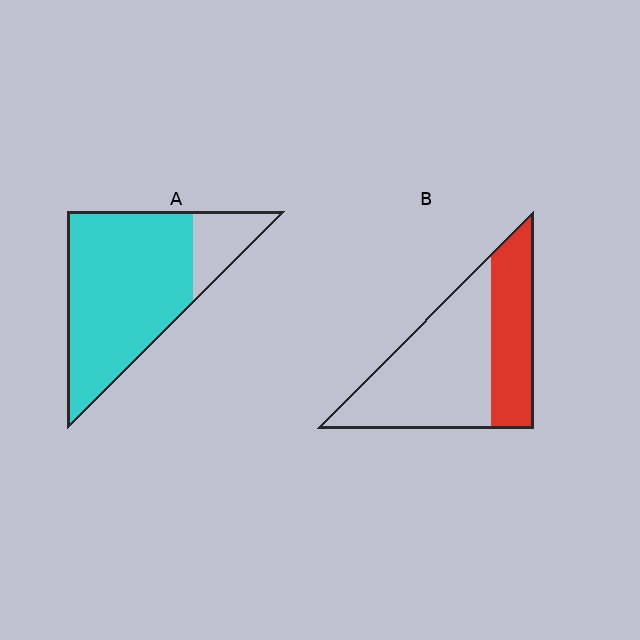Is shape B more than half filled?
No.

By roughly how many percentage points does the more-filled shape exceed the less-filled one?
By roughly 45 percentage points (A over B).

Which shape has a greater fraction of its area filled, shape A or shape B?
Shape A.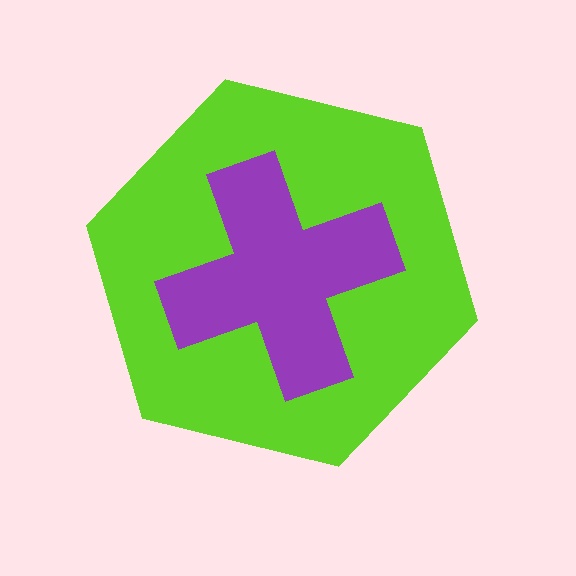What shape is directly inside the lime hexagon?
The purple cross.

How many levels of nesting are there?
2.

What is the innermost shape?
The purple cross.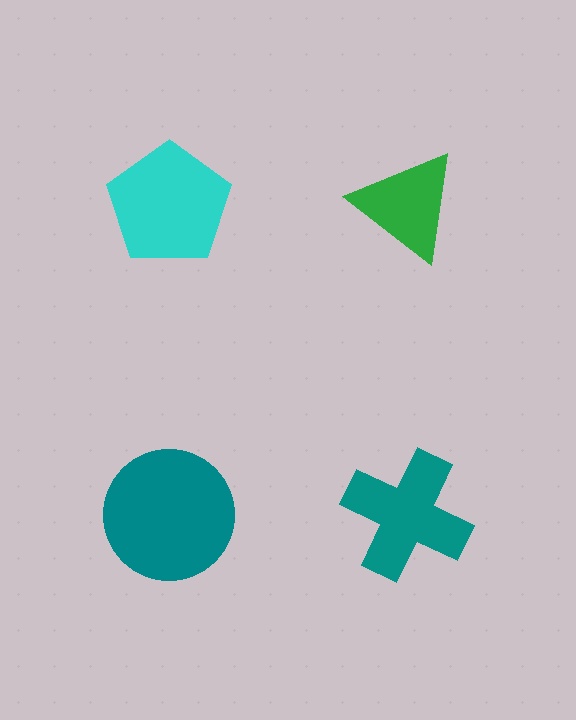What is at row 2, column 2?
A teal cross.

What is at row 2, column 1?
A teal circle.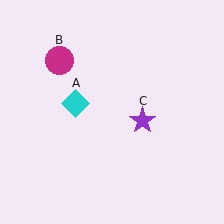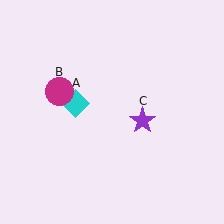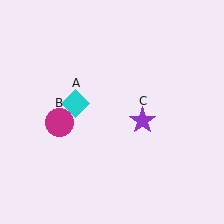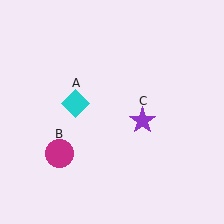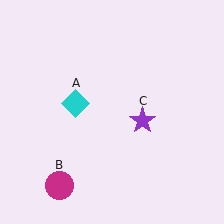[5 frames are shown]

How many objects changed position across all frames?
1 object changed position: magenta circle (object B).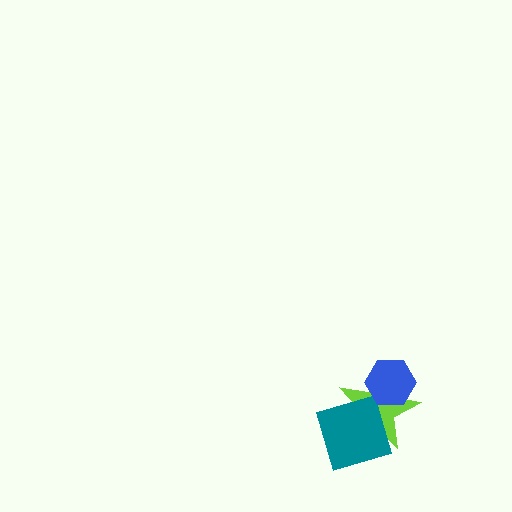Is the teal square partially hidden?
No, no other shape covers it.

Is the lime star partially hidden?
Yes, it is partially covered by another shape.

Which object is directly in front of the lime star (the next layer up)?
The teal square is directly in front of the lime star.